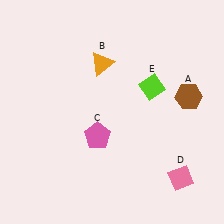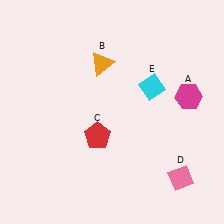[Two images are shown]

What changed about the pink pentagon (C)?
In Image 1, C is pink. In Image 2, it changed to red.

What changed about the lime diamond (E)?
In Image 1, E is lime. In Image 2, it changed to cyan.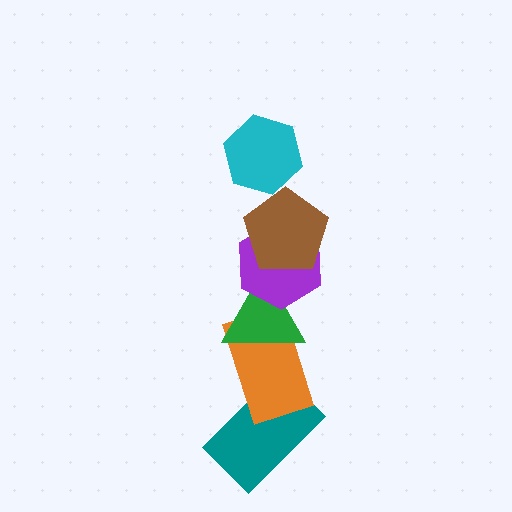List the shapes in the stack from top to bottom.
From top to bottom: the cyan hexagon, the brown pentagon, the purple hexagon, the green triangle, the orange rectangle, the teal rectangle.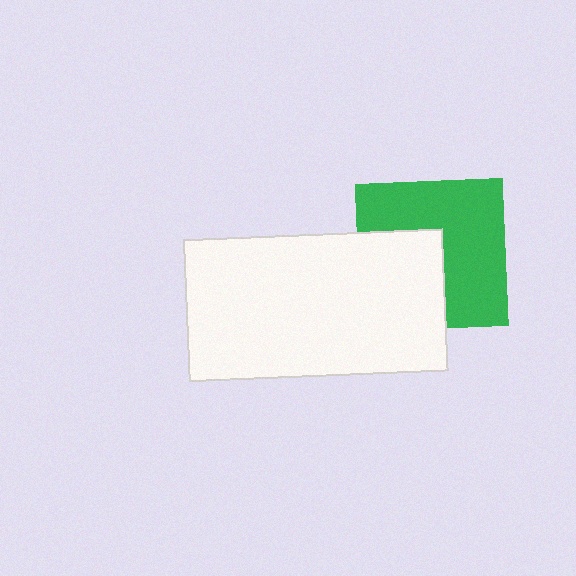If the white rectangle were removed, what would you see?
You would see the complete green square.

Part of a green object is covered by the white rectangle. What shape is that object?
It is a square.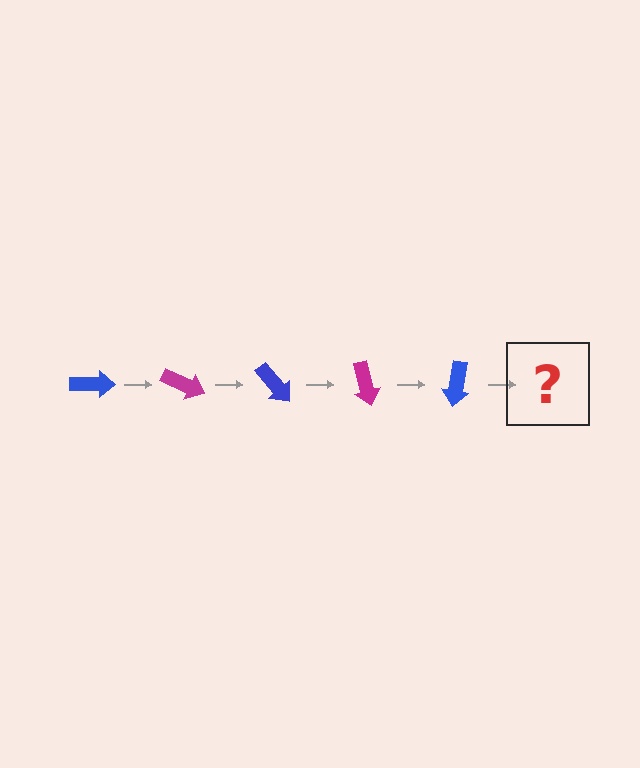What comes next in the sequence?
The next element should be a magenta arrow, rotated 125 degrees from the start.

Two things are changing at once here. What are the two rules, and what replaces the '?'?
The two rules are that it rotates 25 degrees each step and the color cycles through blue and magenta. The '?' should be a magenta arrow, rotated 125 degrees from the start.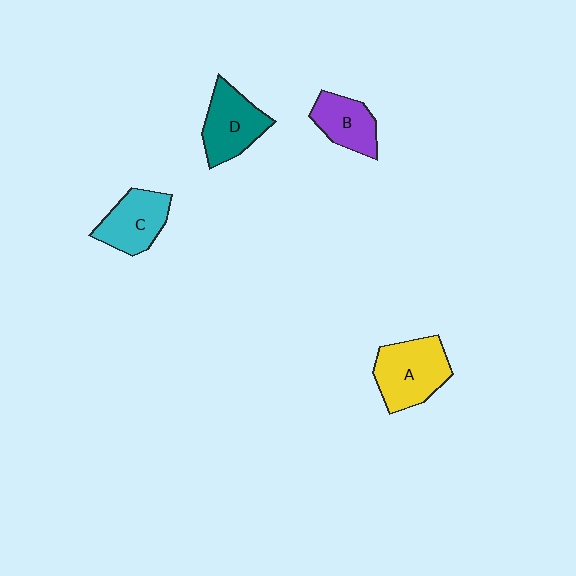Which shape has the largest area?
Shape A (yellow).